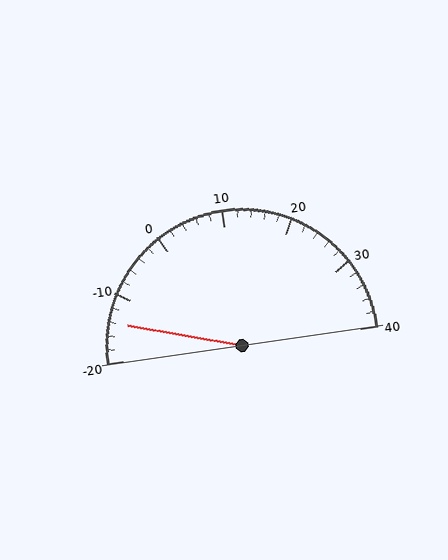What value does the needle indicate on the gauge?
The needle indicates approximately -14.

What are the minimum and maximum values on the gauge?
The gauge ranges from -20 to 40.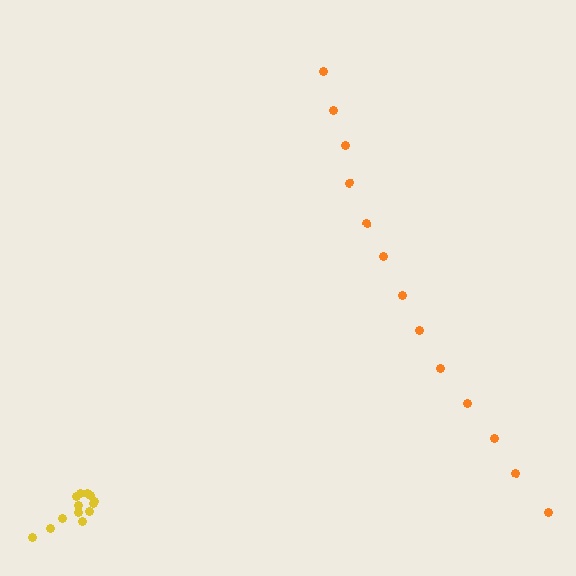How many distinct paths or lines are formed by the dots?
There are 2 distinct paths.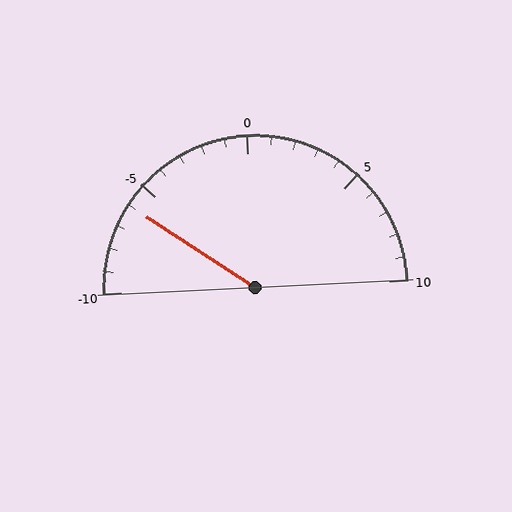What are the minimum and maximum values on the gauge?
The gauge ranges from -10 to 10.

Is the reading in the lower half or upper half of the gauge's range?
The reading is in the lower half of the range (-10 to 10).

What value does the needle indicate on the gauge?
The needle indicates approximately -6.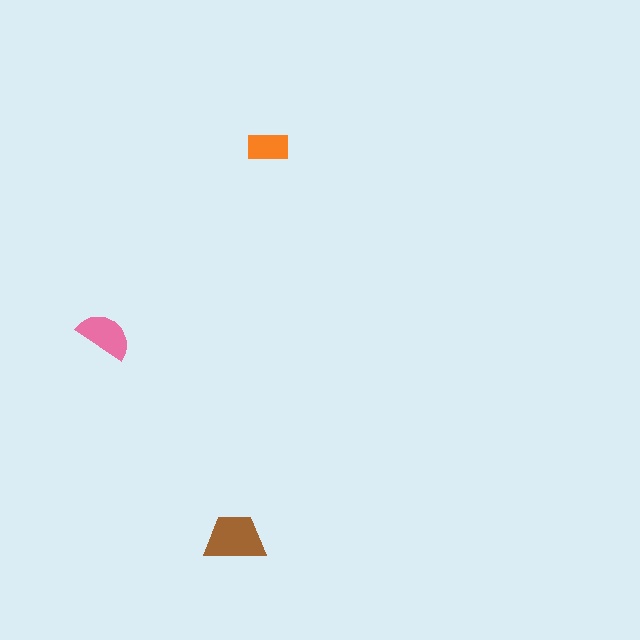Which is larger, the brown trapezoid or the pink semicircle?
The brown trapezoid.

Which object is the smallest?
The orange rectangle.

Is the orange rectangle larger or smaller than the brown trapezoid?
Smaller.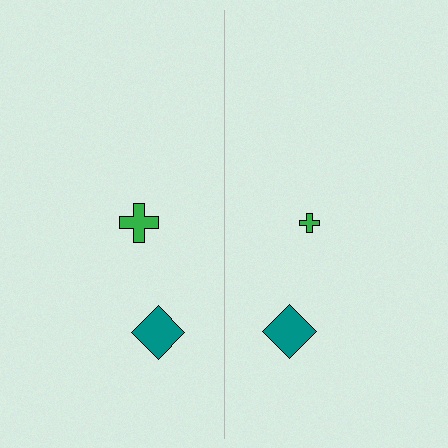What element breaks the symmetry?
The green cross on the right side has a different size than its mirror counterpart.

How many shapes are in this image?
There are 4 shapes in this image.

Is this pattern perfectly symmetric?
No, the pattern is not perfectly symmetric. The green cross on the right side has a different size than its mirror counterpart.